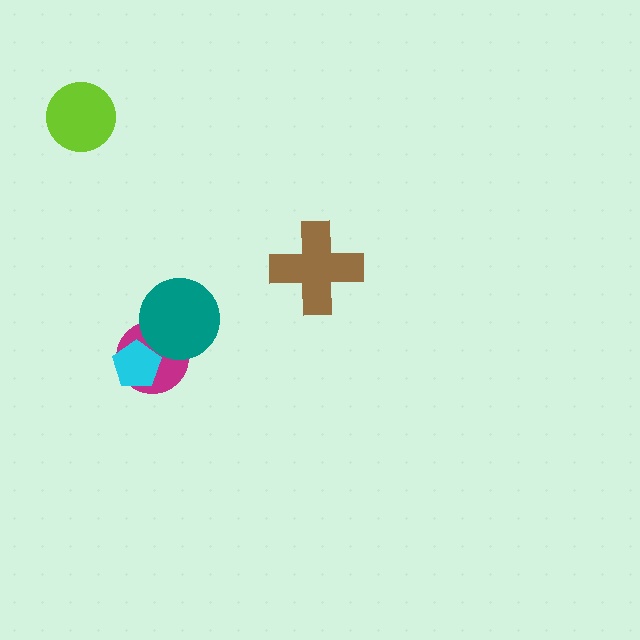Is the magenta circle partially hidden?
Yes, it is partially covered by another shape.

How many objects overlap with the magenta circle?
2 objects overlap with the magenta circle.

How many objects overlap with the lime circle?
0 objects overlap with the lime circle.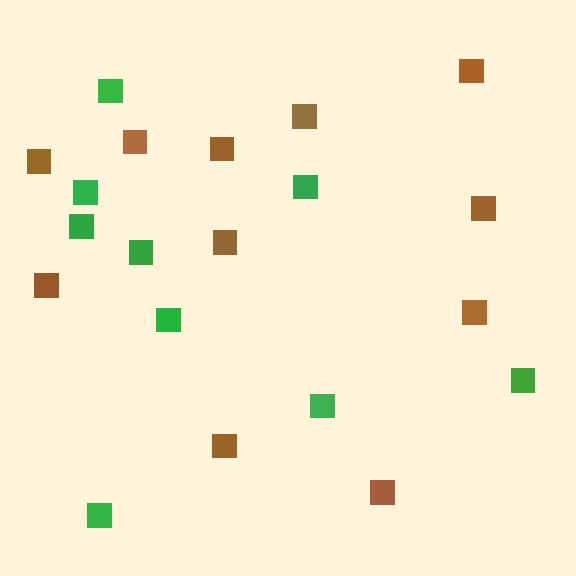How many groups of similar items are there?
There are 2 groups: one group of green squares (9) and one group of brown squares (11).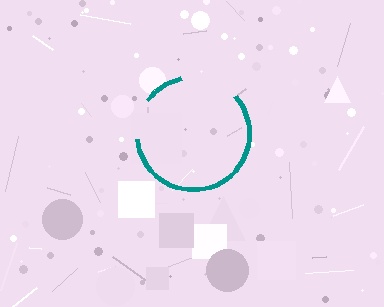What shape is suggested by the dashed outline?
The dashed outline suggests a circle.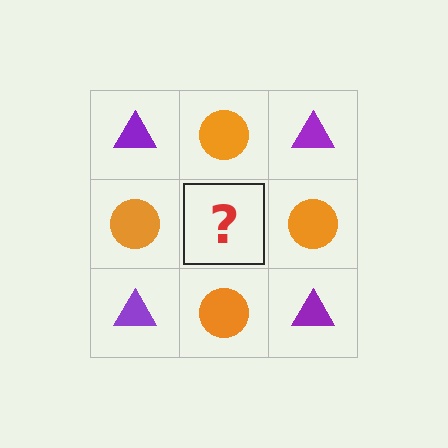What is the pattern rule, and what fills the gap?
The rule is that it alternates purple triangle and orange circle in a checkerboard pattern. The gap should be filled with a purple triangle.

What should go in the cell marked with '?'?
The missing cell should contain a purple triangle.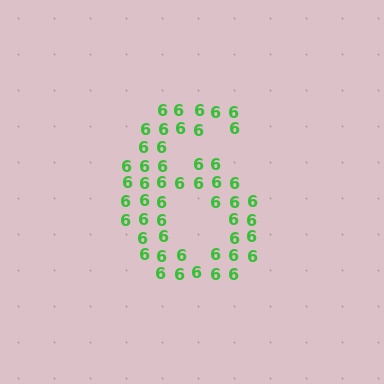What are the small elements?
The small elements are digit 6's.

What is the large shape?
The large shape is the digit 6.